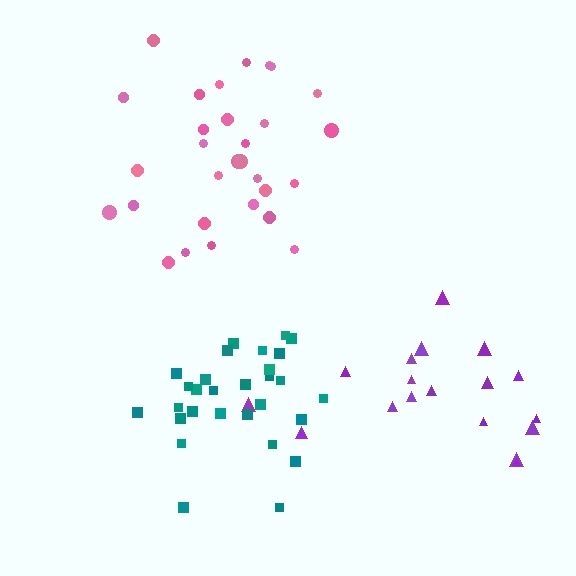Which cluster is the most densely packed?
Teal.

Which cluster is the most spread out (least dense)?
Purple.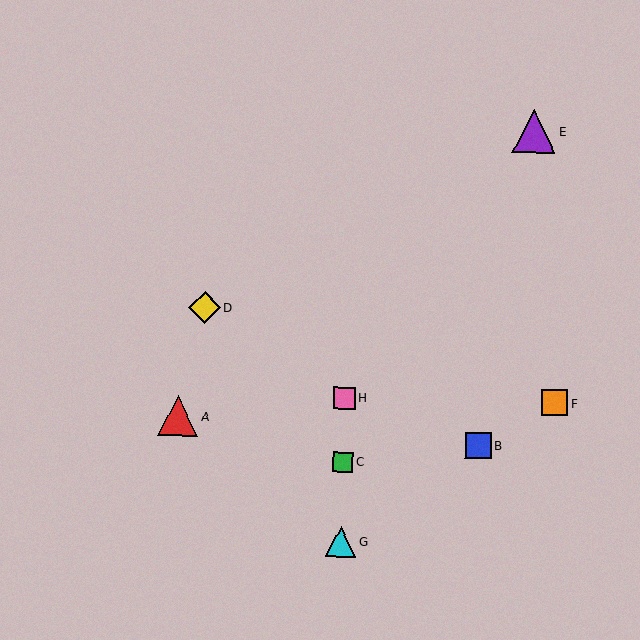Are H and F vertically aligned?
No, H is at x≈345 and F is at x≈555.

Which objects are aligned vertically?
Objects C, G, H are aligned vertically.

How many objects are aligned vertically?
3 objects (C, G, H) are aligned vertically.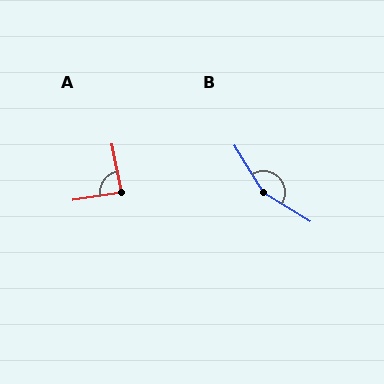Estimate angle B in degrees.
Approximately 152 degrees.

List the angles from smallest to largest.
A (88°), B (152°).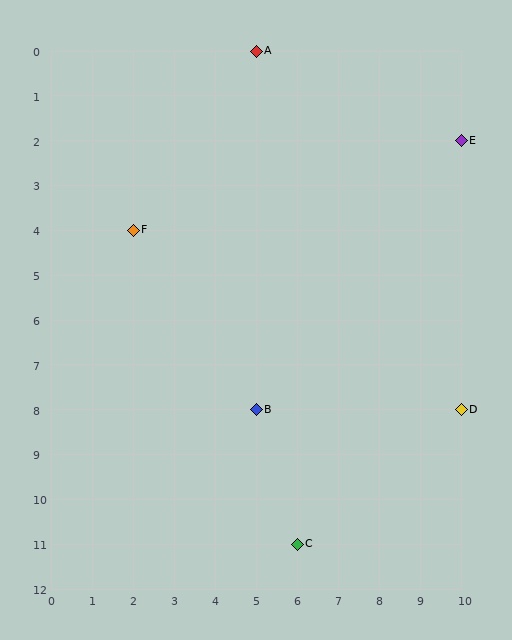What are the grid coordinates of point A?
Point A is at grid coordinates (5, 0).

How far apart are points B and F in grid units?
Points B and F are 3 columns and 4 rows apart (about 5.0 grid units diagonally).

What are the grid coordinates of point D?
Point D is at grid coordinates (10, 8).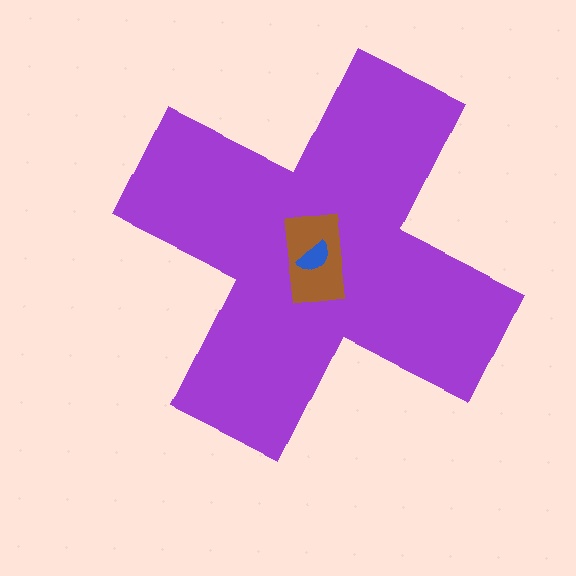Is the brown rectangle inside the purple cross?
Yes.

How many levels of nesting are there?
3.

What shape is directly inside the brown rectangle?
The blue semicircle.